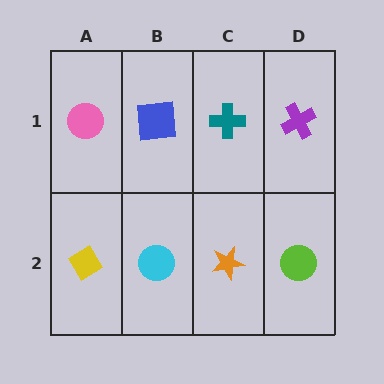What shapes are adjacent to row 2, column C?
A teal cross (row 1, column C), a cyan circle (row 2, column B), a lime circle (row 2, column D).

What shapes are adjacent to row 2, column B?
A blue square (row 1, column B), a yellow diamond (row 2, column A), an orange star (row 2, column C).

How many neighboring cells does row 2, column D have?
2.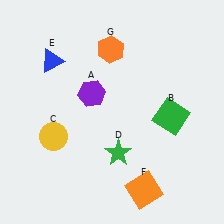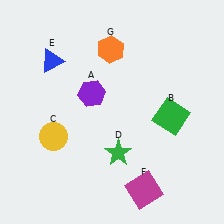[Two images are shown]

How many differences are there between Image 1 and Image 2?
There is 1 difference between the two images.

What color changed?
The square (F) changed from orange in Image 1 to magenta in Image 2.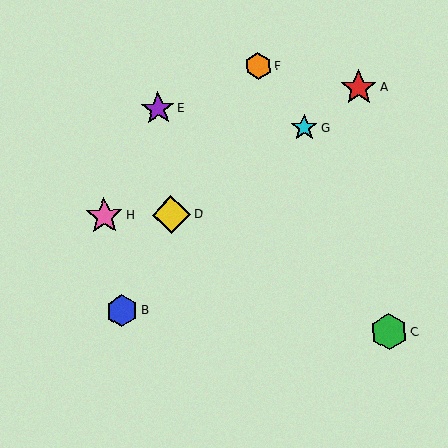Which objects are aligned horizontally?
Objects D, H are aligned horizontally.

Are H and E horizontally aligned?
No, H is at y≈216 and E is at y≈109.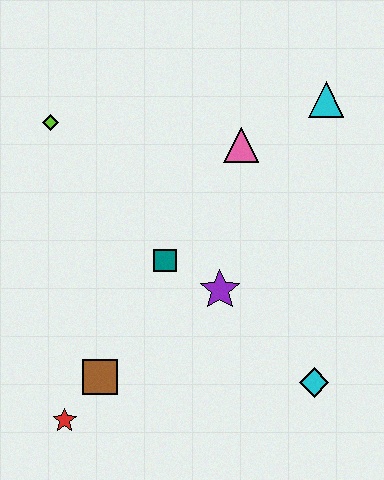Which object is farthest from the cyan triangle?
The red star is farthest from the cyan triangle.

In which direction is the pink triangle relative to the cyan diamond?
The pink triangle is above the cyan diamond.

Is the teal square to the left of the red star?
No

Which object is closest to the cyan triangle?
The pink triangle is closest to the cyan triangle.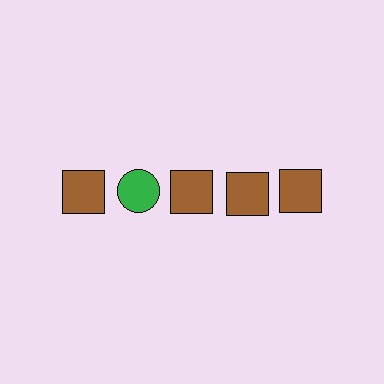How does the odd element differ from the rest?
It differs in both color (green instead of brown) and shape (circle instead of square).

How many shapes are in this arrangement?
There are 5 shapes arranged in a grid pattern.